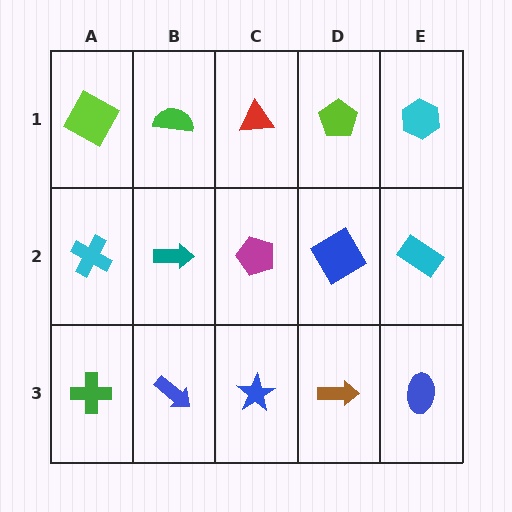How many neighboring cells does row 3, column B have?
3.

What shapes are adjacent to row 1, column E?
A cyan rectangle (row 2, column E), a lime pentagon (row 1, column D).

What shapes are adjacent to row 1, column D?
A blue diamond (row 2, column D), a red triangle (row 1, column C), a cyan hexagon (row 1, column E).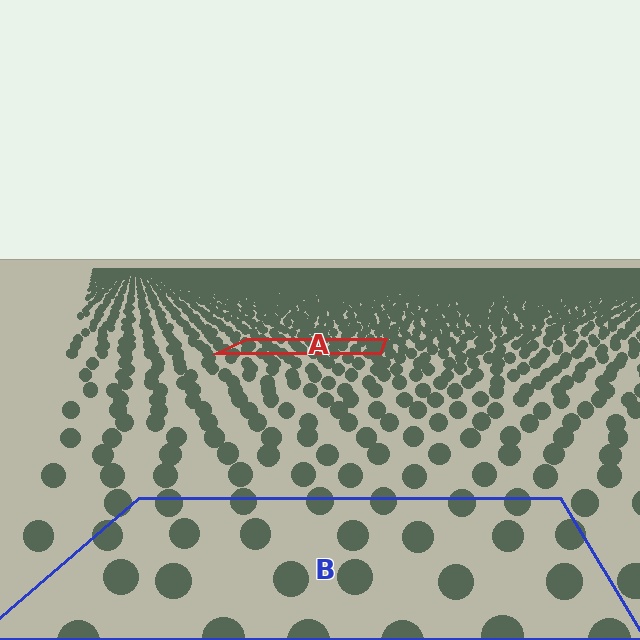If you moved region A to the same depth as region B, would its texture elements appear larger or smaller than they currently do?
They would appear larger. At a closer depth, the same texture elements are projected at a bigger on-screen size.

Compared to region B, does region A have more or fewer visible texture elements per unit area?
Region A has more texture elements per unit area — they are packed more densely because it is farther away.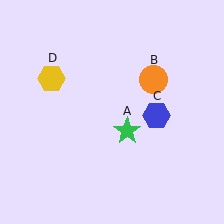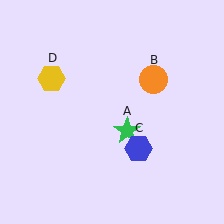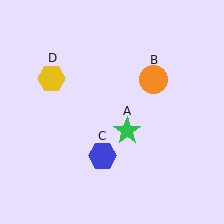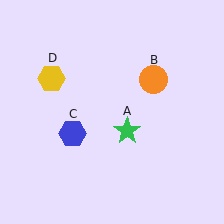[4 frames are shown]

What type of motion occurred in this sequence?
The blue hexagon (object C) rotated clockwise around the center of the scene.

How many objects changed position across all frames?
1 object changed position: blue hexagon (object C).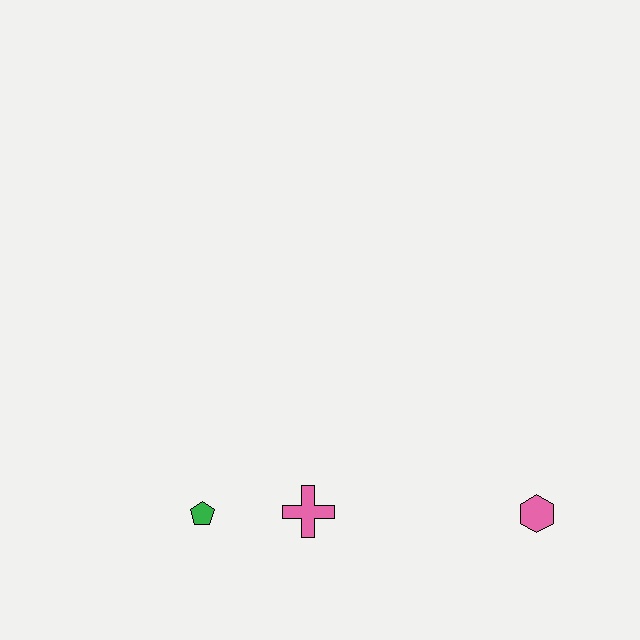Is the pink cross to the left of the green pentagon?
No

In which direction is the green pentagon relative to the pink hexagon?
The green pentagon is to the left of the pink hexagon.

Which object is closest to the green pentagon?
The pink cross is closest to the green pentagon.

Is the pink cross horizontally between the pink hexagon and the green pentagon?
Yes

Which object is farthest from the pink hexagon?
The green pentagon is farthest from the pink hexagon.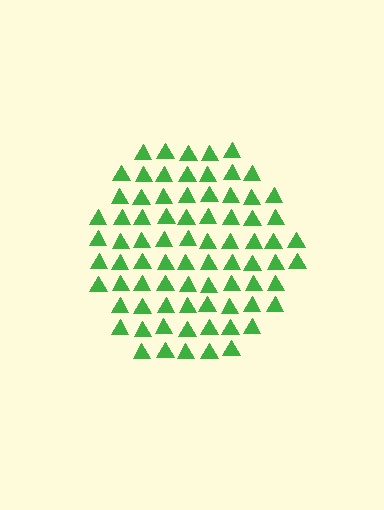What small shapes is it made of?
It is made of small triangles.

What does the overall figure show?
The overall figure shows a hexagon.